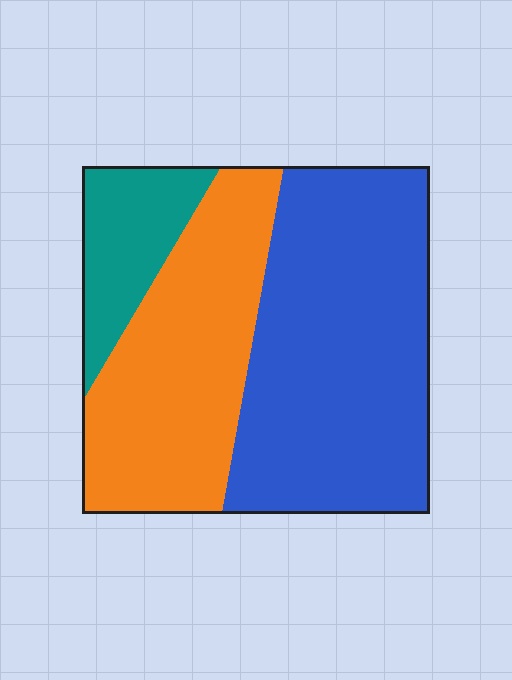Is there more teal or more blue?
Blue.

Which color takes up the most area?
Blue, at roughly 50%.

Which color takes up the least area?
Teal, at roughly 15%.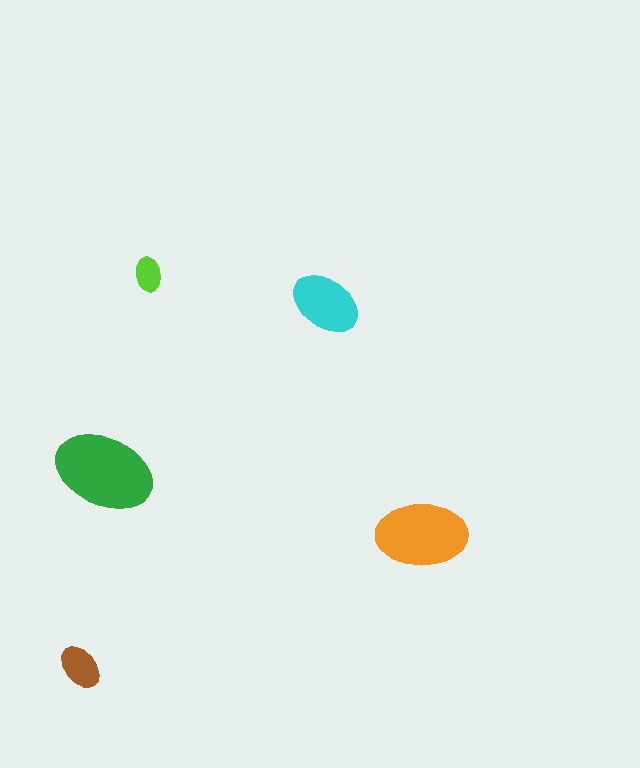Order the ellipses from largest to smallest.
the green one, the orange one, the cyan one, the brown one, the lime one.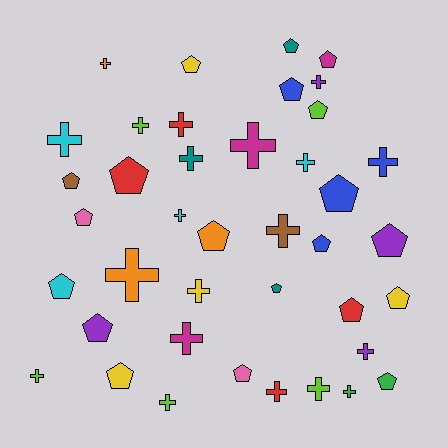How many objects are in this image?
There are 40 objects.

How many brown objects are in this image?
There are 2 brown objects.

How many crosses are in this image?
There are 20 crosses.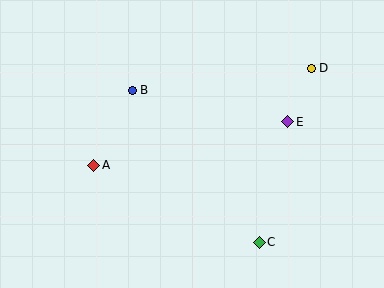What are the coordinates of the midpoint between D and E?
The midpoint between D and E is at (300, 95).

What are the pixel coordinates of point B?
Point B is at (132, 90).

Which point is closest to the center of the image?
Point B at (132, 90) is closest to the center.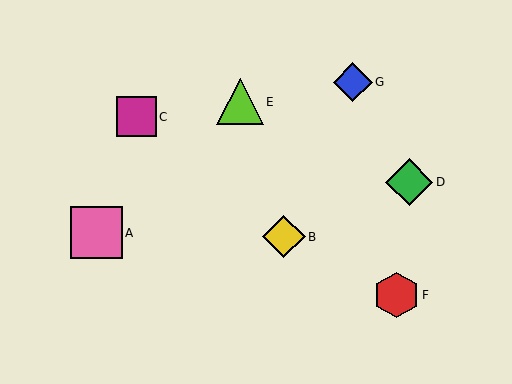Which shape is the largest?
The pink square (labeled A) is the largest.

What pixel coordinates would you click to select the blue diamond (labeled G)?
Click at (353, 82) to select the blue diamond G.